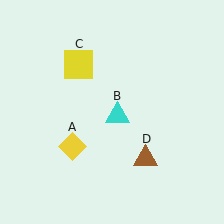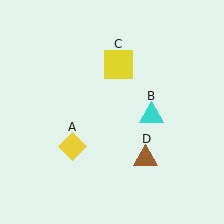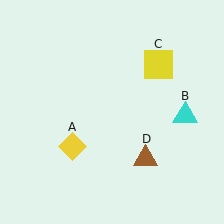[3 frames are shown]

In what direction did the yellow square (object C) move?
The yellow square (object C) moved right.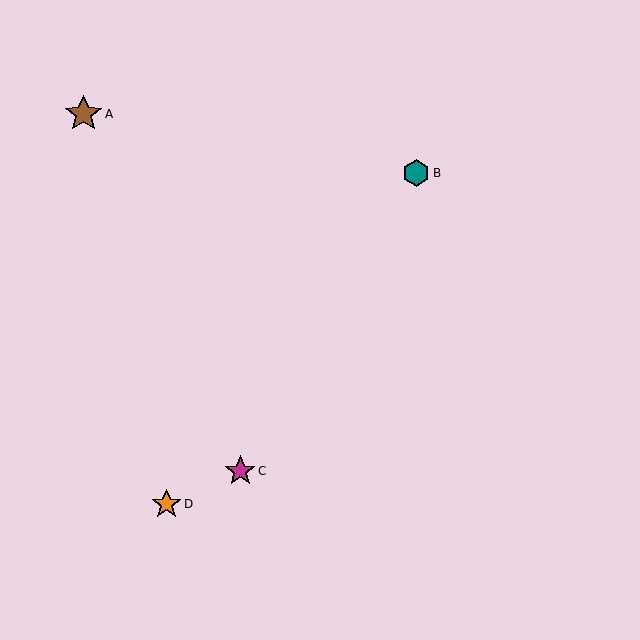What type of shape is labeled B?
Shape B is a teal hexagon.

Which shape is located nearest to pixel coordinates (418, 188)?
The teal hexagon (labeled B) at (416, 173) is nearest to that location.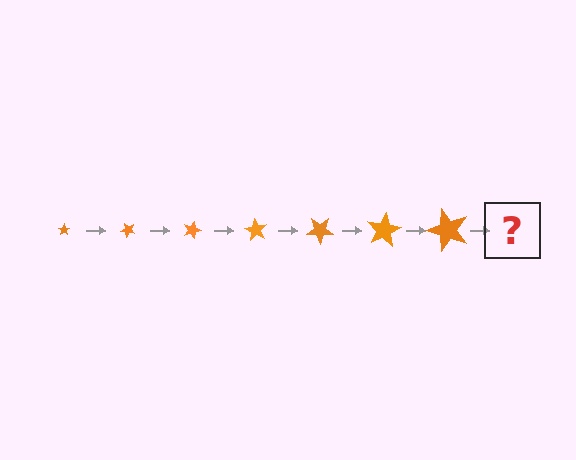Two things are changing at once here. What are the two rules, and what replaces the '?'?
The two rules are that the star grows larger each step and it rotates 45 degrees each step. The '?' should be a star, larger than the previous one and rotated 315 degrees from the start.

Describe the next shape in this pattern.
It should be a star, larger than the previous one and rotated 315 degrees from the start.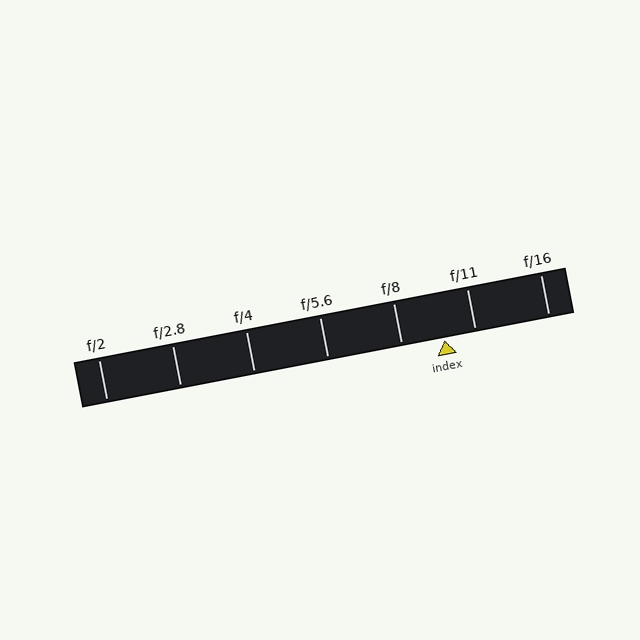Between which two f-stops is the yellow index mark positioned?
The index mark is between f/8 and f/11.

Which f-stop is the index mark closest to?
The index mark is closest to f/11.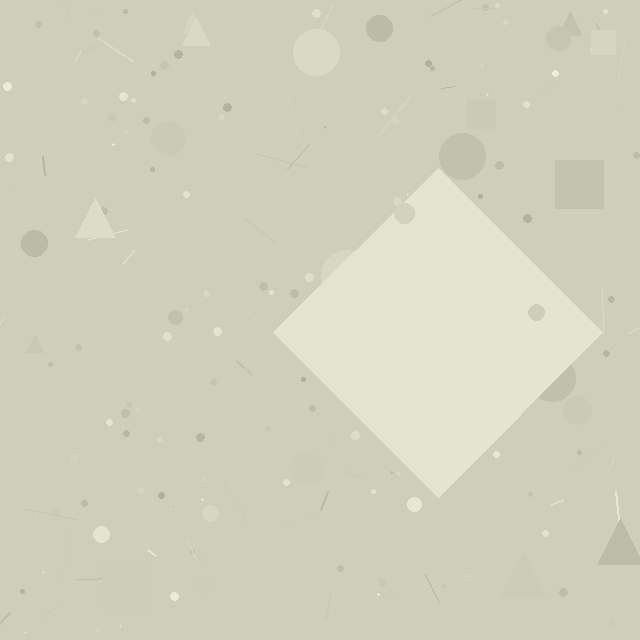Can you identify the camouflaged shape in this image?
The camouflaged shape is a diamond.